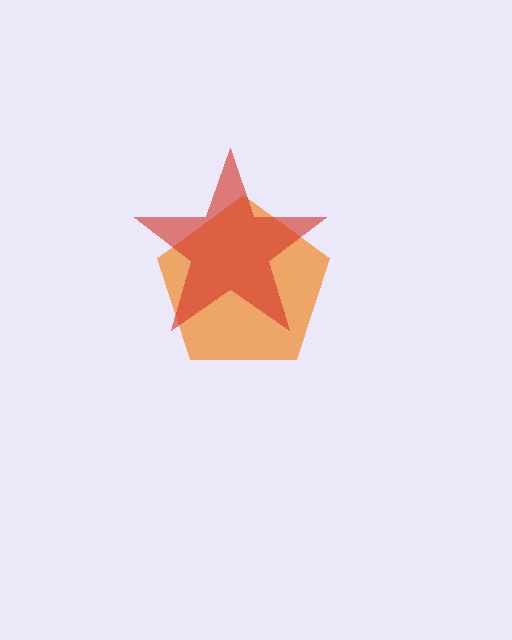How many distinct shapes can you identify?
There are 2 distinct shapes: an orange pentagon, a red star.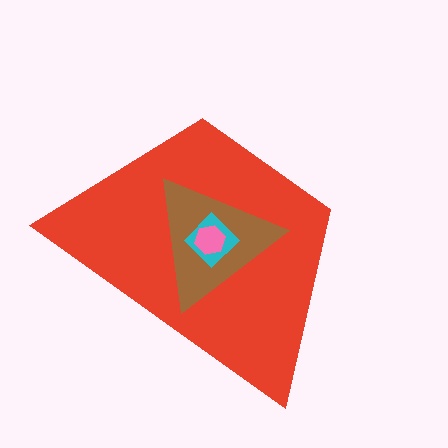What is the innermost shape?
The pink hexagon.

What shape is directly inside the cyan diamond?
The pink hexagon.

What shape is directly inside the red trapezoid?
The brown triangle.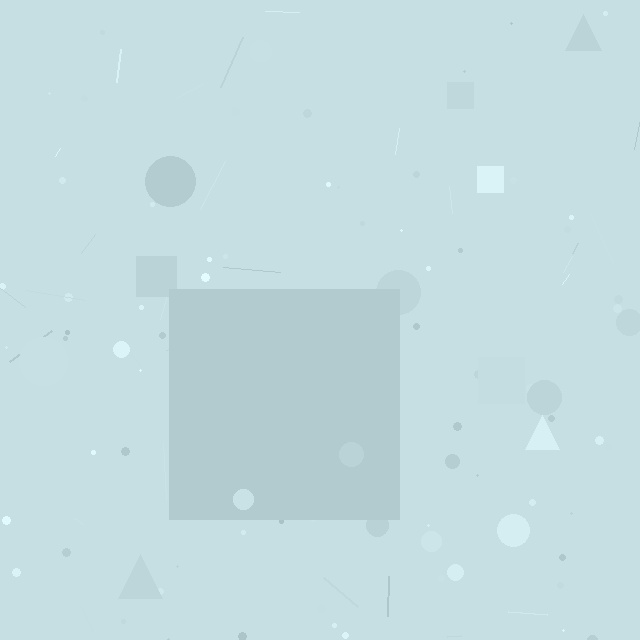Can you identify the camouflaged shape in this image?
The camouflaged shape is a square.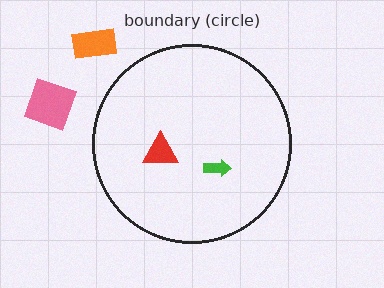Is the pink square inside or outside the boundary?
Outside.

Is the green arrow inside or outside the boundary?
Inside.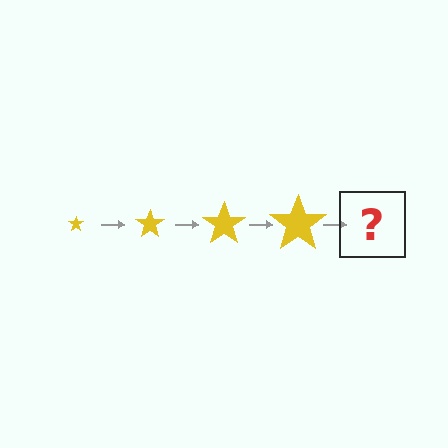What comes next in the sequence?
The next element should be a yellow star, larger than the previous one.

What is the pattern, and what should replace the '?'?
The pattern is that the star gets progressively larger each step. The '?' should be a yellow star, larger than the previous one.